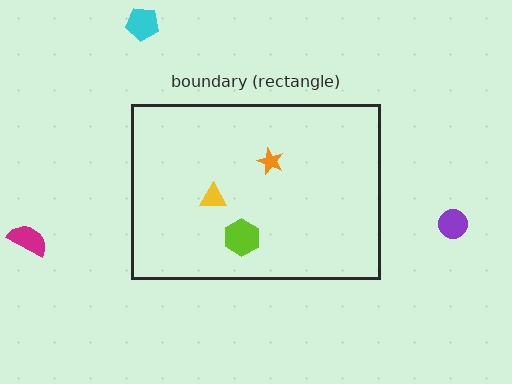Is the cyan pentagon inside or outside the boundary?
Outside.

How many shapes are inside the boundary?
3 inside, 3 outside.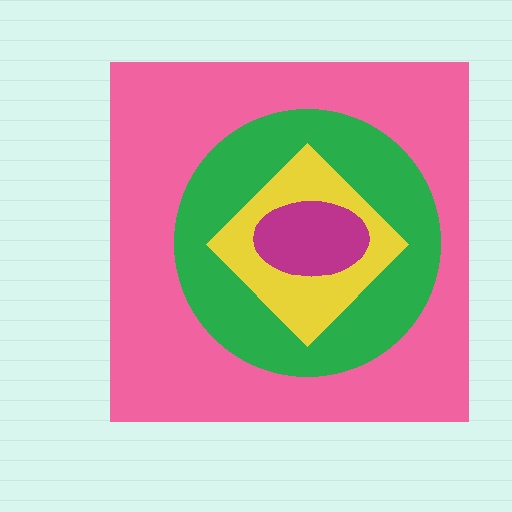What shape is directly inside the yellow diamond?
The magenta ellipse.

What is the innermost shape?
The magenta ellipse.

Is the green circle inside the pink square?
Yes.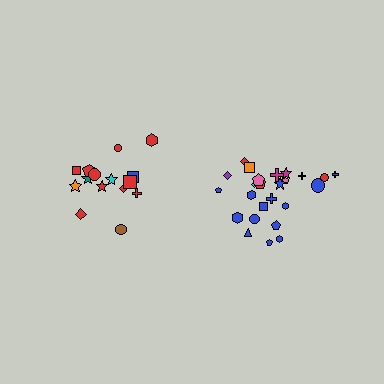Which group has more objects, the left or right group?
The right group.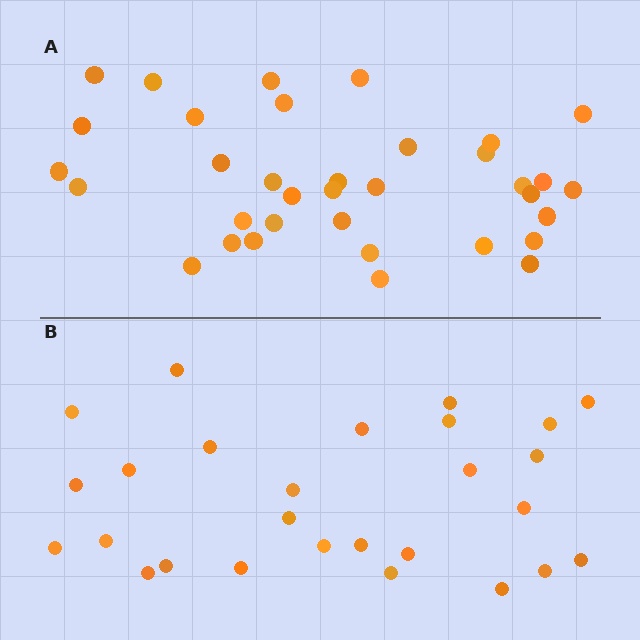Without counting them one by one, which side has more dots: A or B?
Region A (the top region) has more dots.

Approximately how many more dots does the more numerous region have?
Region A has roughly 8 or so more dots than region B.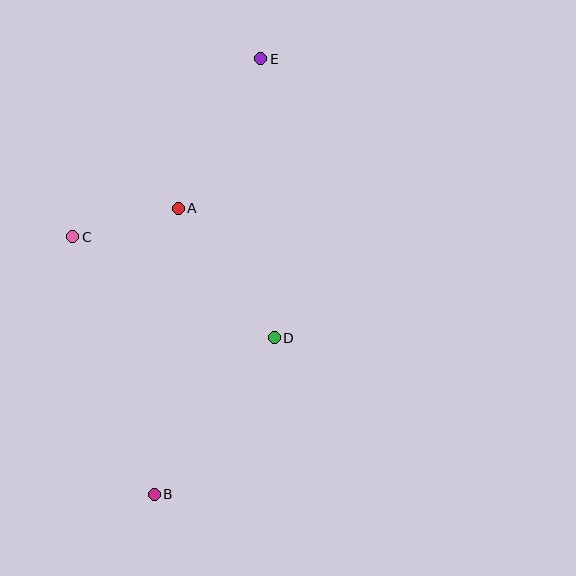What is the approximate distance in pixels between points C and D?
The distance between C and D is approximately 225 pixels.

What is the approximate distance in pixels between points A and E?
The distance between A and E is approximately 171 pixels.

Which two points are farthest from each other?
Points B and E are farthest from each other.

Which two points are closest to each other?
Points A and C are closest to each other.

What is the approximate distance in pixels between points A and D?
The distance between A and D is approximately 161 pixels.